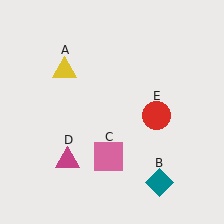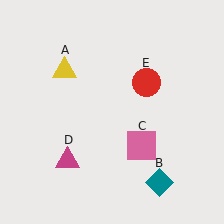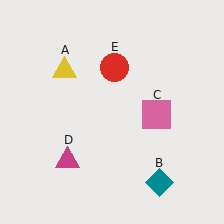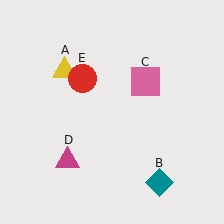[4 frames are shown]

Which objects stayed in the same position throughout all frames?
Yellow triangle (object A) and teal diamond (object B) and magenta triangle (object D) remained stationary.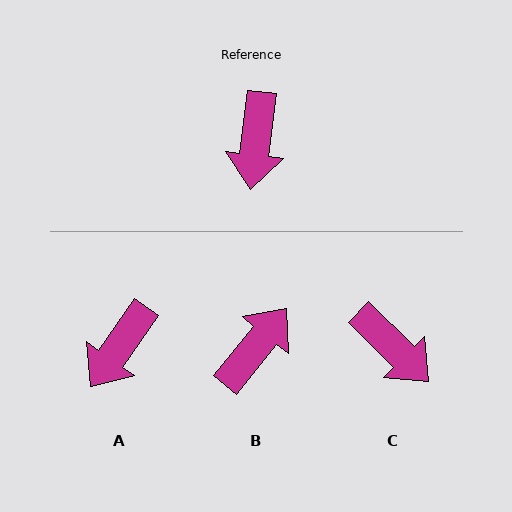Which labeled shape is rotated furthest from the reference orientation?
B, about 148 degrees away.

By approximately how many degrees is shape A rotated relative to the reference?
Approximately 28 degrees clockwise.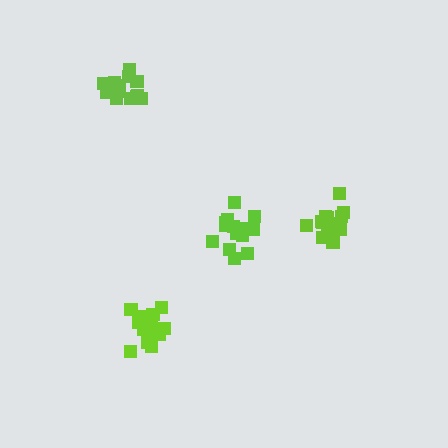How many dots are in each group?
Group 1: 16 dots, Group 2: 17 dots, Group 3: 15 dots, Group 4: 16 dots (64 total).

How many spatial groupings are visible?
There are 4 spatial groupings.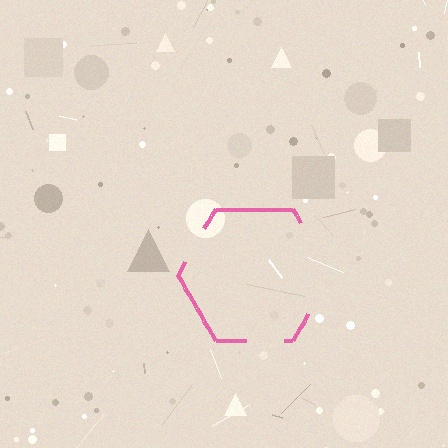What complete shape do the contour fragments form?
The contour fragments form a hexagon.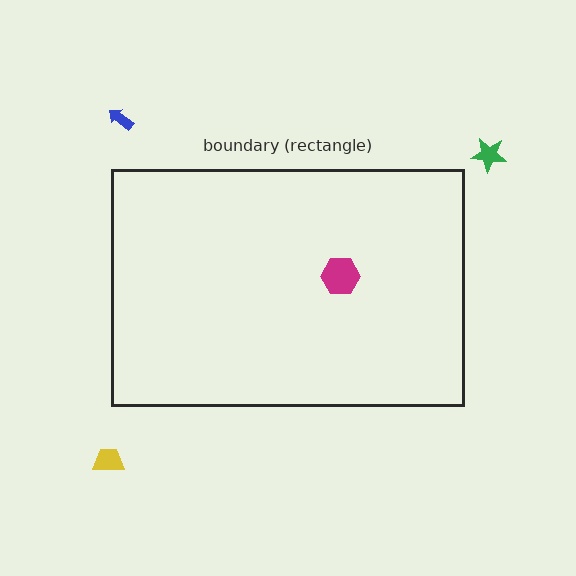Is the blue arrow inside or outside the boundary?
Outside.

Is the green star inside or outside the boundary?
Outside.